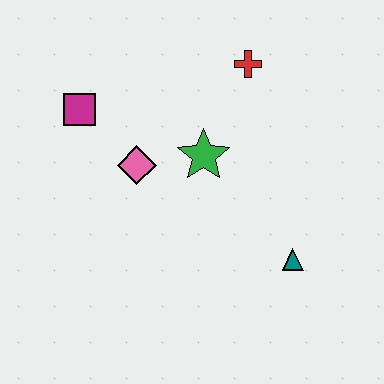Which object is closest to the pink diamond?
The green star is closest to the pink diamond.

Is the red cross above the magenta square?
Yes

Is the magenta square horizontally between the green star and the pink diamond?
No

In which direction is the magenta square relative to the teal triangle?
The magenta square is to the left of the teal triangle.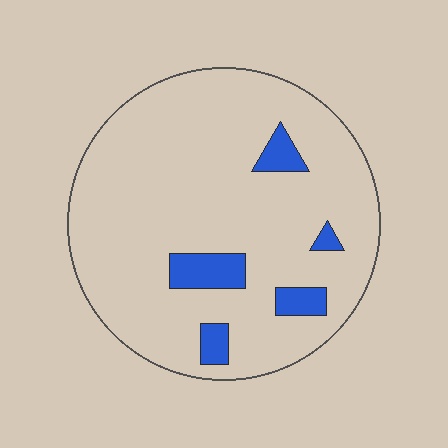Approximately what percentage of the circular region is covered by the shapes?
Approximately 10%.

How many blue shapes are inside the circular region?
5.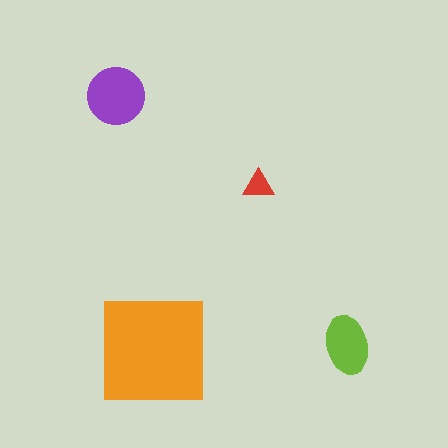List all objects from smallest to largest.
The red triangle, the lime ellipse, the purple circle, the orange square.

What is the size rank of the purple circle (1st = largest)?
2nd.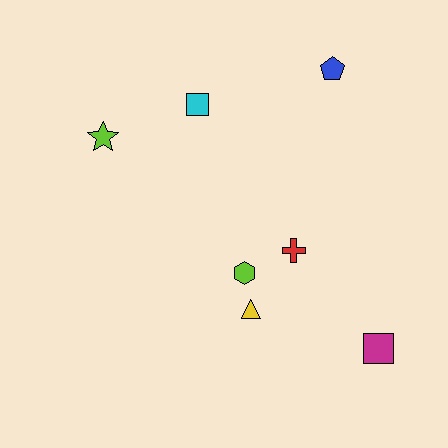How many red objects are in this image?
There is 1 red object.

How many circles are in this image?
There are no circles.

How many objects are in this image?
There are 7 objects.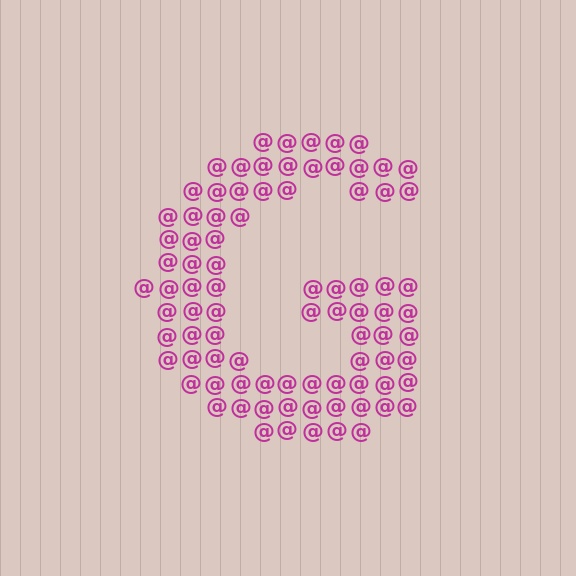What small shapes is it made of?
It is made of small at signs.